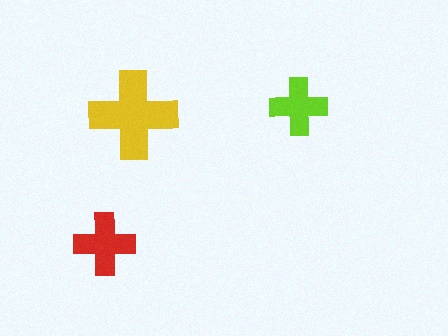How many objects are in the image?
There are 3 objects in the image.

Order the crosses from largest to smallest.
the yellow one, the red one, the lime one.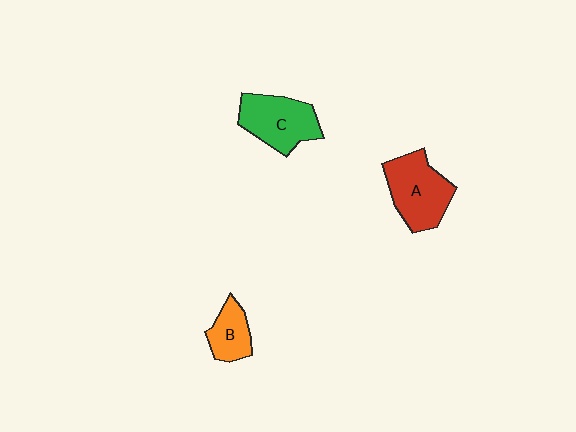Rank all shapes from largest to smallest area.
From largest to smallest: A (red), C (green), B (orange).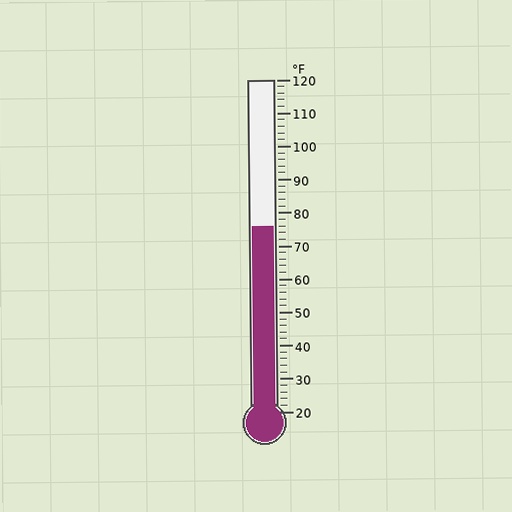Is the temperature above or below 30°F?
The temperature is above 30°F.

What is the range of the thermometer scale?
The thermometer scale ranges from 20°F to 120°F.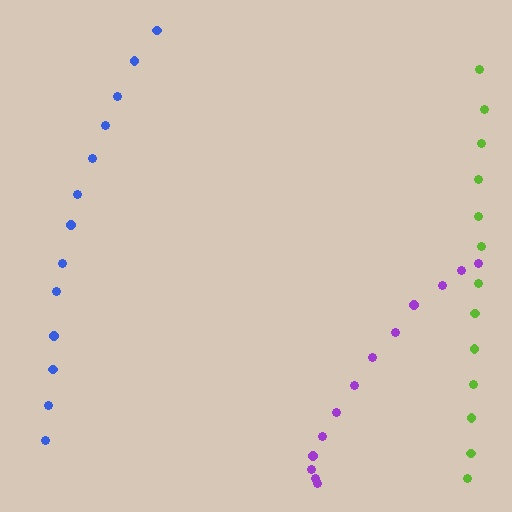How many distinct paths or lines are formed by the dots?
There are 3 distinct paths.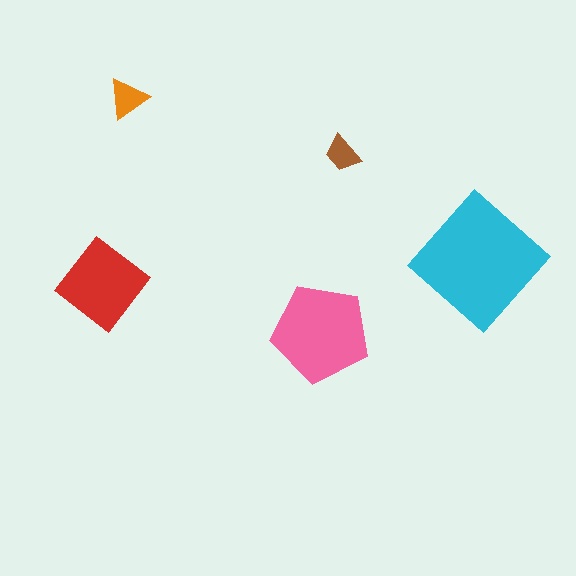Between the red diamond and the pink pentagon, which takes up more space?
The pink pentagon.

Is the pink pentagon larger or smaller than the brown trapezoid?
Larger.